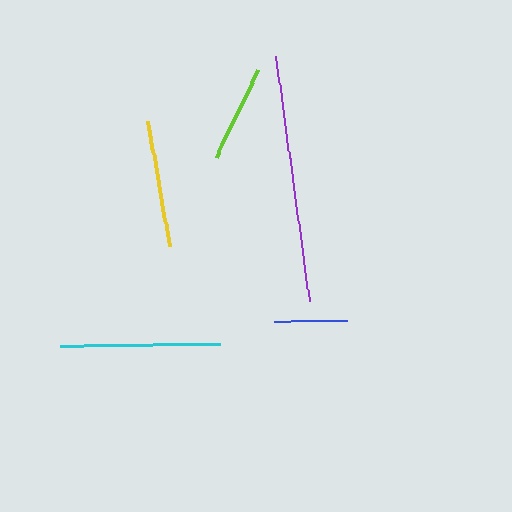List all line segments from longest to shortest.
From longest to shortest: purple, cyan, yellow, lime, blue.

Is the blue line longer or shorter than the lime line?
The lime line is longer than the blue line.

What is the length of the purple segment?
The purple segment is approximately 247 pixels long.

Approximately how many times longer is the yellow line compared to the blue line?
The yellow line is approximately 1.7 times the length of the blue line.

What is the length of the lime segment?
The lime segment is approximately 97 pixels long.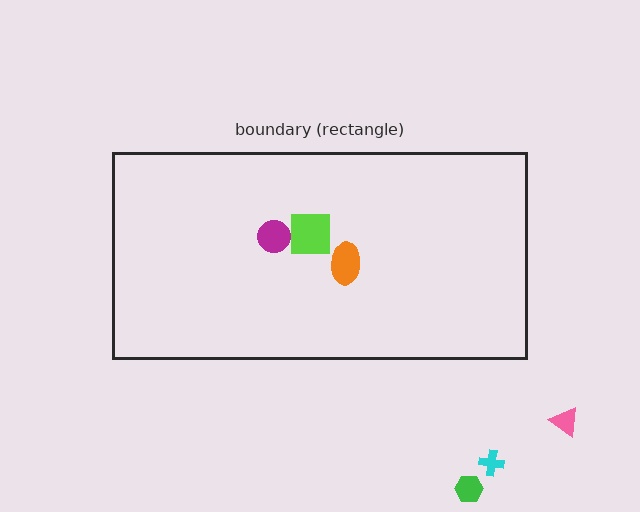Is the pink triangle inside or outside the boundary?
Outside.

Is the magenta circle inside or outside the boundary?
Inside.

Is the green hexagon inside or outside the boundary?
Outside.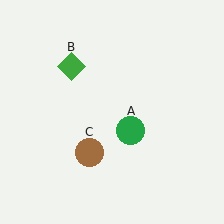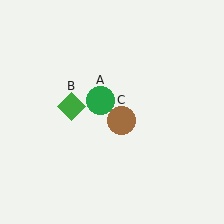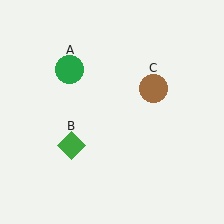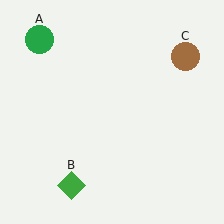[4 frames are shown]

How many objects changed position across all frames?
3 objects changed position: green circle (object A), green diamond (object B), brown circle (object C).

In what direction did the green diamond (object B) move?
The green diamond (object B) moved down.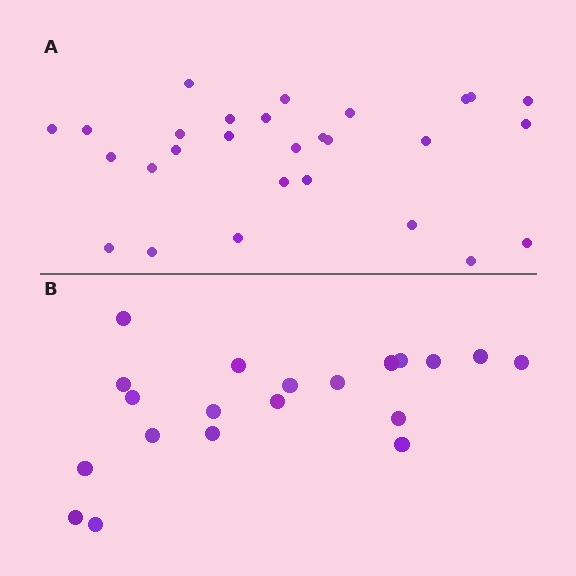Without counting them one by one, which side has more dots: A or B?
Region A (the top region) has more dots.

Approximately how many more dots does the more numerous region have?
Region A has roughly 8 or so more dots than region B.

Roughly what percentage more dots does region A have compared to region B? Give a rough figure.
About 40% more.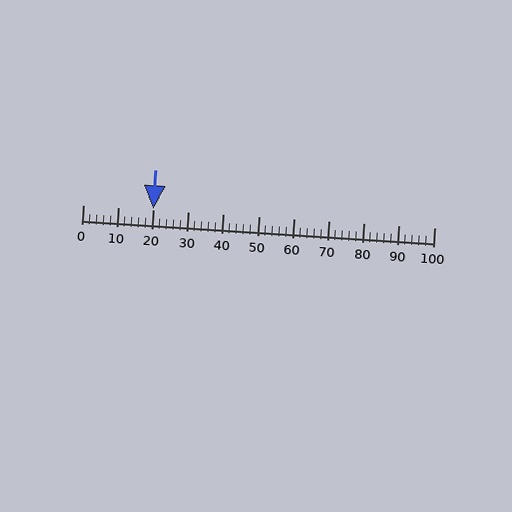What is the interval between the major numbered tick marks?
The major tick marks are spaced 10 units apart.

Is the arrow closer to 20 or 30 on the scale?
The arrow is closer to 20.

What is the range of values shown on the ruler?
The ruler shows values from 0 to 100.